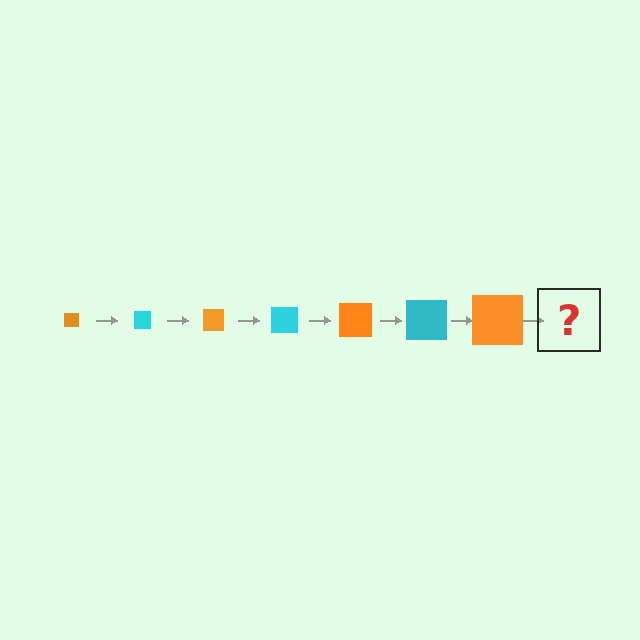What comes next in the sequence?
The next element should be a cyan square, larger than the previous one.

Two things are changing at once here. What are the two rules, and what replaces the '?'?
The two rules are that the square grows larger each step and the color cycles through orange and cyan. The '?' should be a cyan square, larger than the previous one.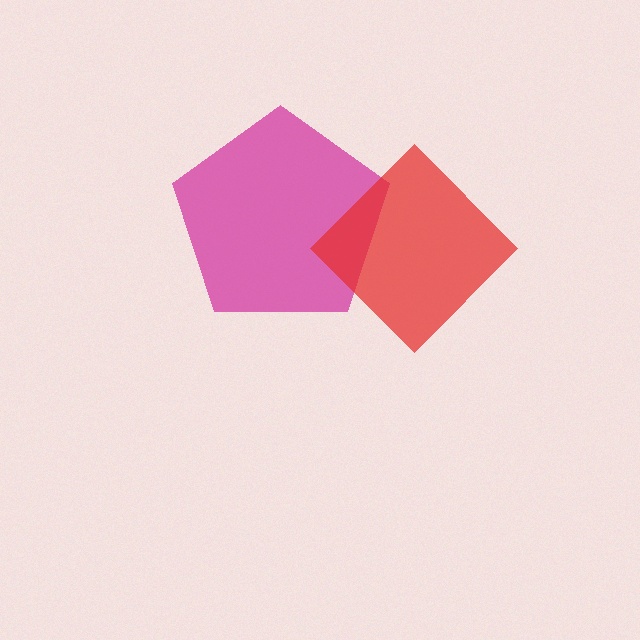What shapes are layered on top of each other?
The layered shapes are: a magenta pentagon, a red diamond.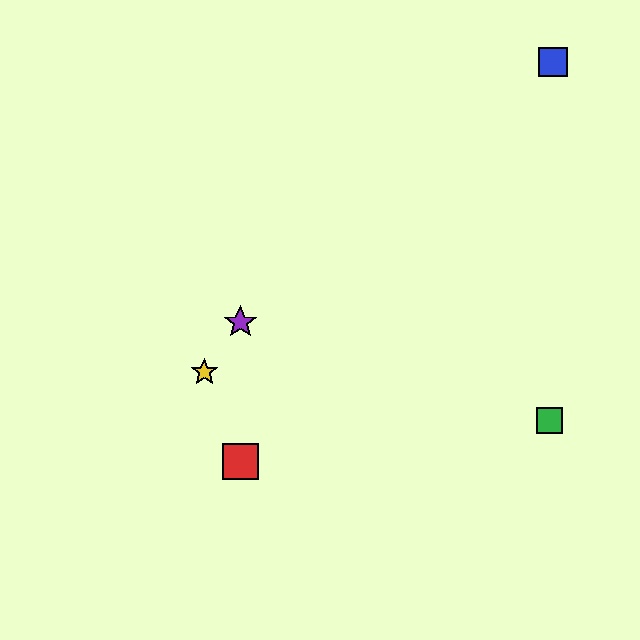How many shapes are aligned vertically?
2 shapes (the red square, the purple star) are aligned vertically.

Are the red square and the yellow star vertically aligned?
No, the red square is at x≈240 and the yellow star is at x≈204.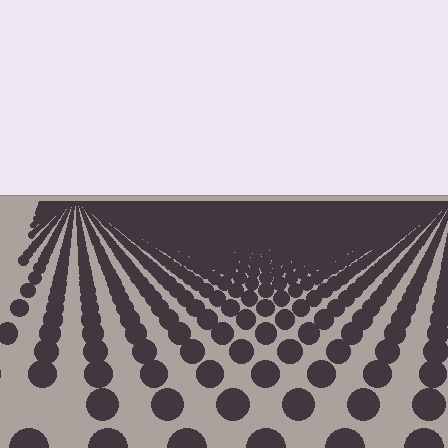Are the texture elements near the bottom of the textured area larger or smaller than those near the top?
Larger. Near the bottom, elements are closer to the viewer and appear at a bigger on-screen size.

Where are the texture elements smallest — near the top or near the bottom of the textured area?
Near the top.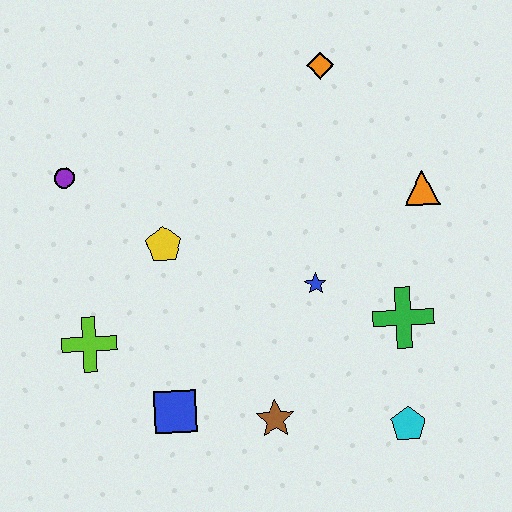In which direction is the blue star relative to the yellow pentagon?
The blue star is to the right of the yellow pentagon.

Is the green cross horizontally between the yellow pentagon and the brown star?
No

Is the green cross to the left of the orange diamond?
No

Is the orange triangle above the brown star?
Yes